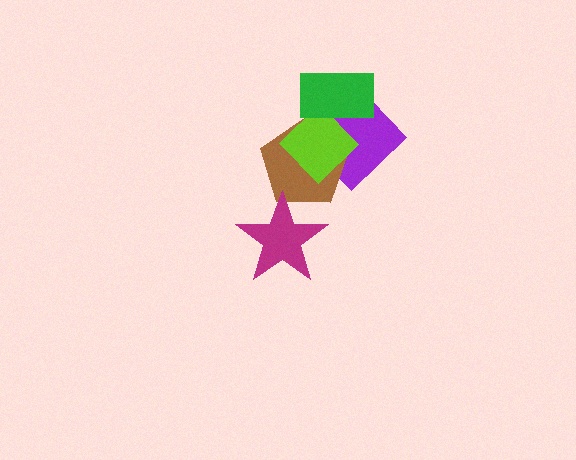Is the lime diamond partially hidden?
Yes, it is partially covered by another shape.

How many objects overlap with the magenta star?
1 object overlaps with the magenta star.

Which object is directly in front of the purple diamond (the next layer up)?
The brown pentagon is directly in front of the purple diamond.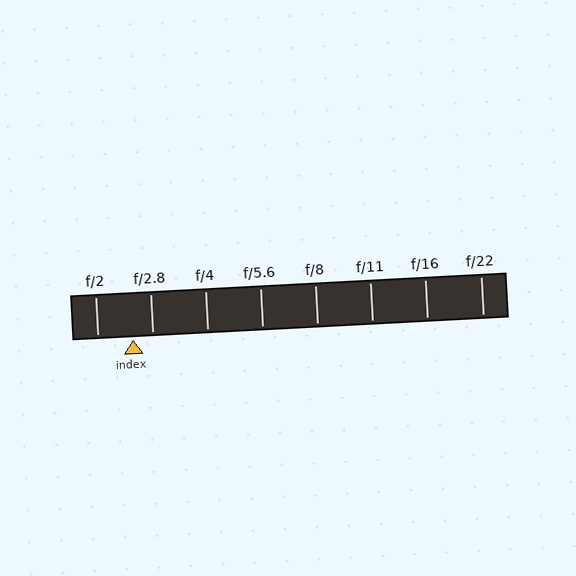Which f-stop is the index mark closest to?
The index mark is closest to f/2.8.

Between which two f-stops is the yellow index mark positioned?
The index mark is between f/2 and f/2.8.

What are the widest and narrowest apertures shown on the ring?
The widest aperture shown is f/2 and the narrowest is f/22.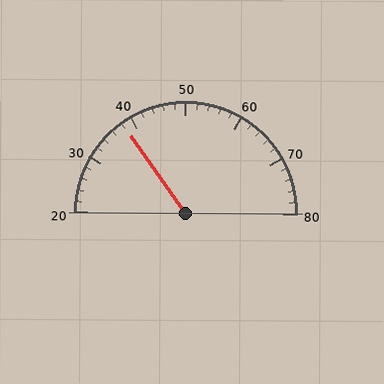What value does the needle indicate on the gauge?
The needle indicates approximately 38.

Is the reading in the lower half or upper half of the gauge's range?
The reading is in the lower half of the range (20 to 80).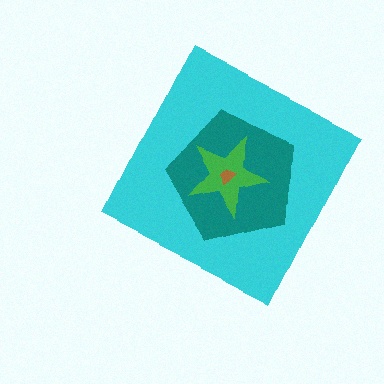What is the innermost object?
The brown trapezoid.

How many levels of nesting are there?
4.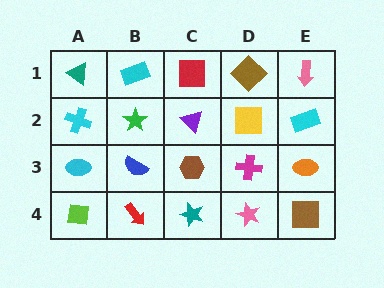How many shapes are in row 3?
5 shapes.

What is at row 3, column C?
A brown hexagon.